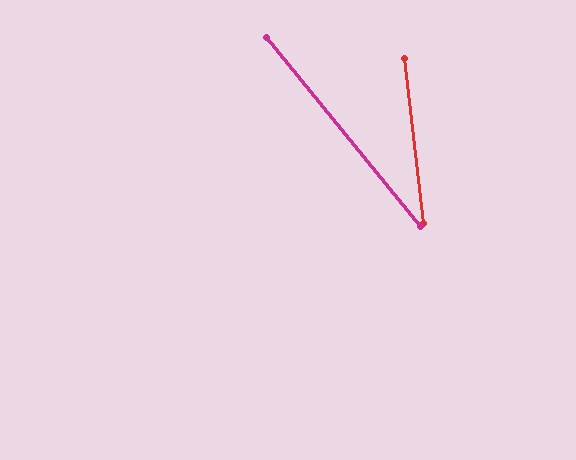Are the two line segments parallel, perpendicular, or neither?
Neither parallel nor perpendicular — they differ by about 32°.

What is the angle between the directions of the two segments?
Approximately 32 degrees.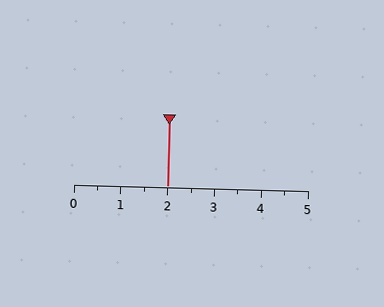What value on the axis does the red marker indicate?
The marker indicates approximately 2.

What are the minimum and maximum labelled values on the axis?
The axis runs from 0 to 5.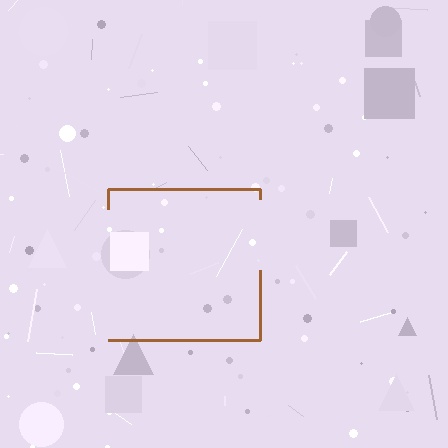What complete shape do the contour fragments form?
The contour fragments form a square.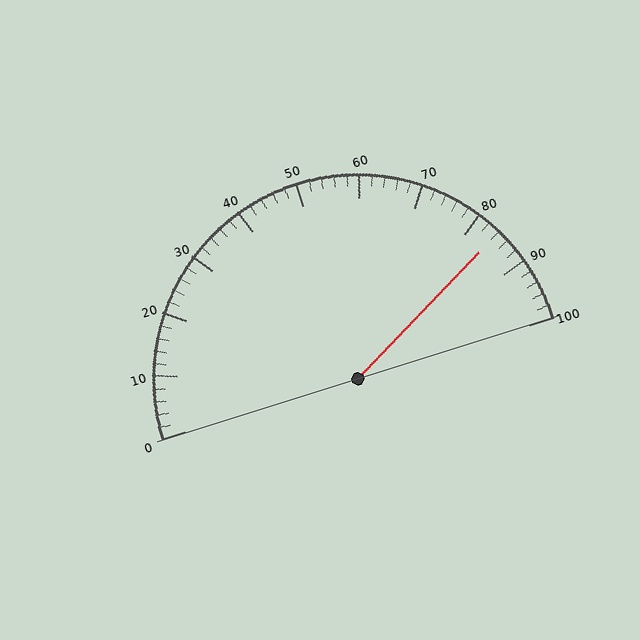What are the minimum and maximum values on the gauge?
The gauge ranges from 0 to 100.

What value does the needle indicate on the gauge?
The needle indicates approximately 84.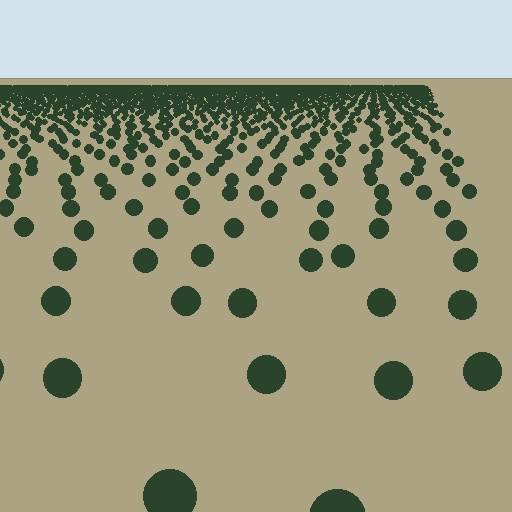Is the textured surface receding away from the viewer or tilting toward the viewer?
The surface is receding away from the viewer. Texture elements get smaller and denser toward the top.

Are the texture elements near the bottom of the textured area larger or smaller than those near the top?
Larger. Near the bottom, elements are closer to the viewer and appear at a bigger on-screen size.